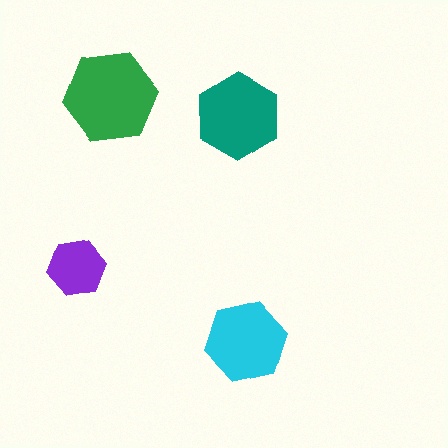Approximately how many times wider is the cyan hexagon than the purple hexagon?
About 1.5 times wider.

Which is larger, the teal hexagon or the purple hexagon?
The teal one.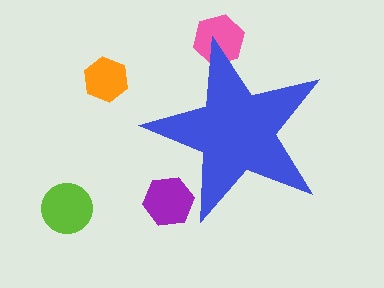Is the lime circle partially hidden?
No, the lime circle is fully visible.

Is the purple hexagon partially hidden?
Yes, the purple hexagon is partially hidden behind the blue star.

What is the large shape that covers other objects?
A blue star.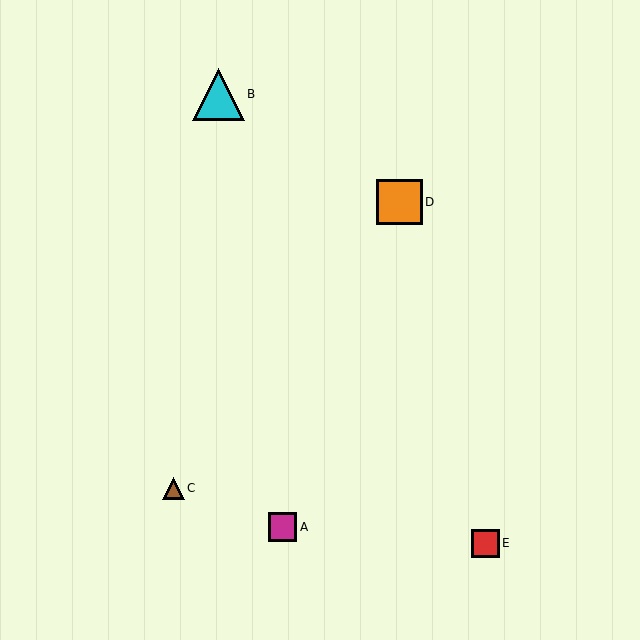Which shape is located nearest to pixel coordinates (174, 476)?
The brown triangle (labeled C) at (173, 488) is nearest to that location.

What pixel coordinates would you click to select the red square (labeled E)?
Click at (485, 543) to select the red square E.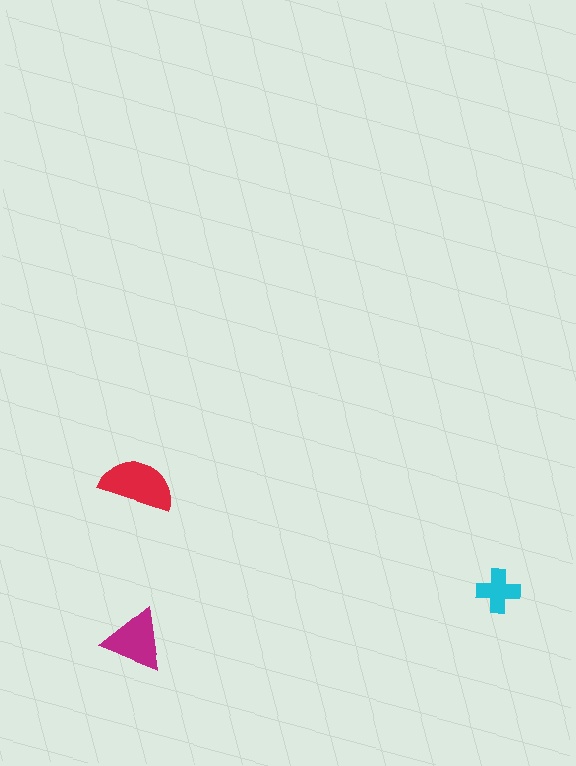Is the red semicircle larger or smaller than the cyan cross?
Larger.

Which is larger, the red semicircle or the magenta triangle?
The red semicircle.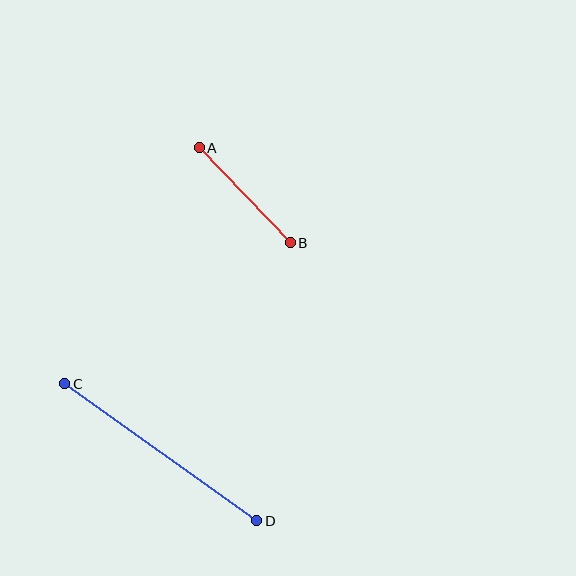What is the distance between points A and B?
The distance is approximately 132 pixels.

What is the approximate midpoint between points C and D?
The midpoint is at approximately (161, 452) pixels.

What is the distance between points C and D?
The distance is approximately 236 pixels.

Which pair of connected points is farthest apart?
Points C and D are farthest apart.